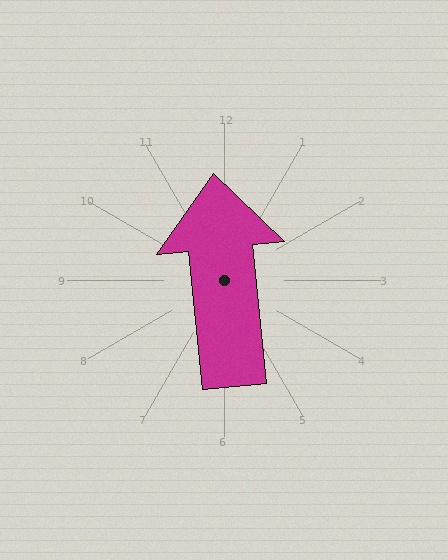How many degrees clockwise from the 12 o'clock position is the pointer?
Approximately 355 degrees.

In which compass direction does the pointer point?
North.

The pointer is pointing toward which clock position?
Roughly 12 o'clock.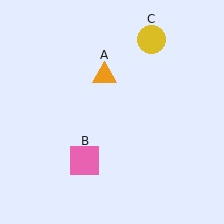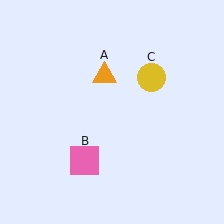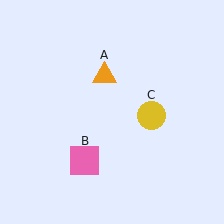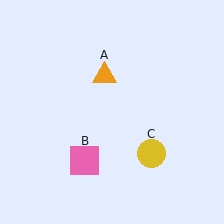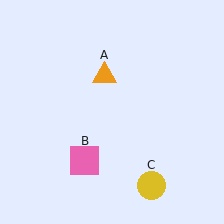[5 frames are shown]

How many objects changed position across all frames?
1 object changed position: yellow circle (object C).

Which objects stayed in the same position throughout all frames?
Orange triangle (object A) and pink square (object B) remained stationary.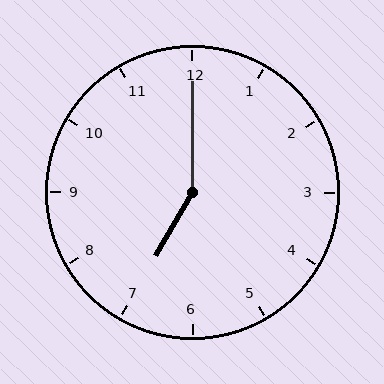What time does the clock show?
7:00.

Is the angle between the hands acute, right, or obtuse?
It is obtuse.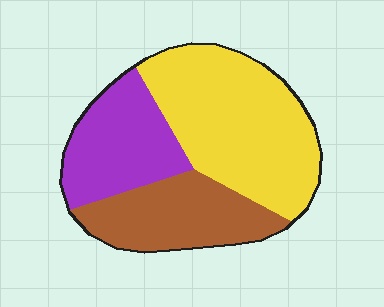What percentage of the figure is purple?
Purple covers 26% of the figure.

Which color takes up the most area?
Yellow, at roughly 45%.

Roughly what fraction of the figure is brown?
Brown covers 27% of the figure.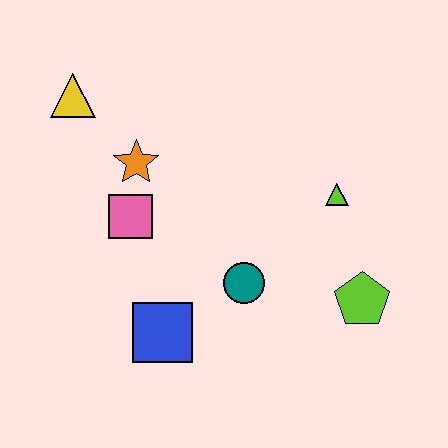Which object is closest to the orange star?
The pink square is closest to the orange star.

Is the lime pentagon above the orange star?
No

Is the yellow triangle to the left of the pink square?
Yes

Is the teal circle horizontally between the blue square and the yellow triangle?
No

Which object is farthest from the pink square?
The lime pentagon is farthest from the pink square.